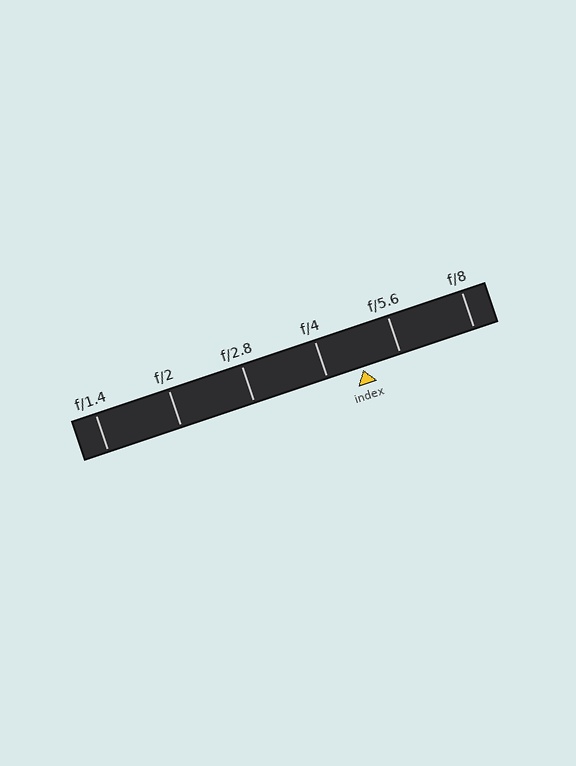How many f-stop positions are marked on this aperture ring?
There are 6 f-stop positions marked.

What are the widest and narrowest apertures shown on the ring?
The widest aperture shown is f/1.4 and the narrowest is f/8.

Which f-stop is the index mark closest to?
The index mark is closest to f/4.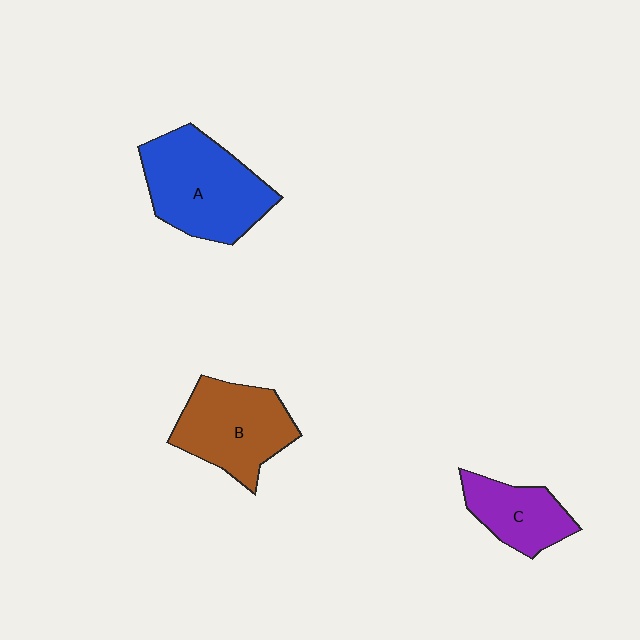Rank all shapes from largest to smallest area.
From largest to smallest: A (blue), B (brown), C (purple).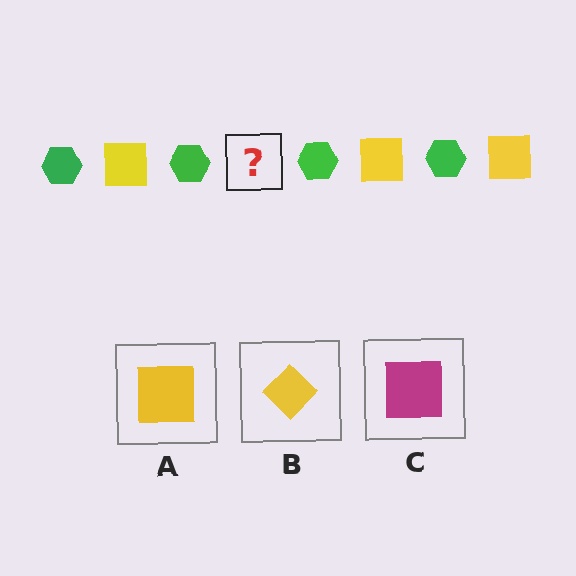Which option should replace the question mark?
Option A.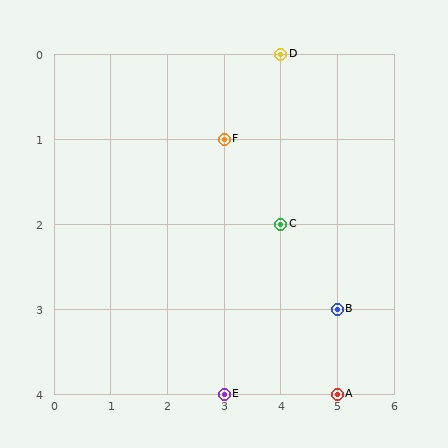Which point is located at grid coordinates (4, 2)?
Point C is at (4, 2).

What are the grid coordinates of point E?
Point E is at grid coordinates (3, 4).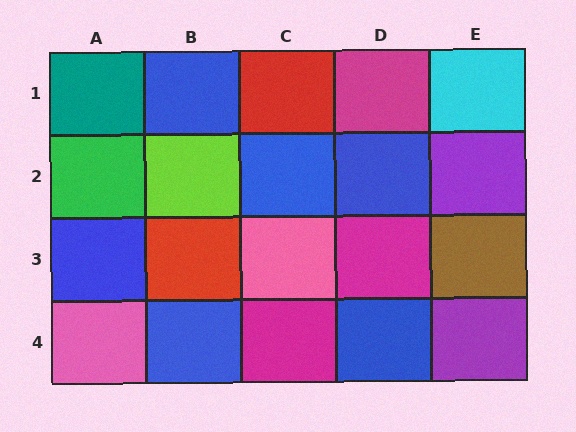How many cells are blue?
6 cells are blue.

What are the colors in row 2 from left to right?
Green, lime, blue, blue, purple.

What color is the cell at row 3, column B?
Red.